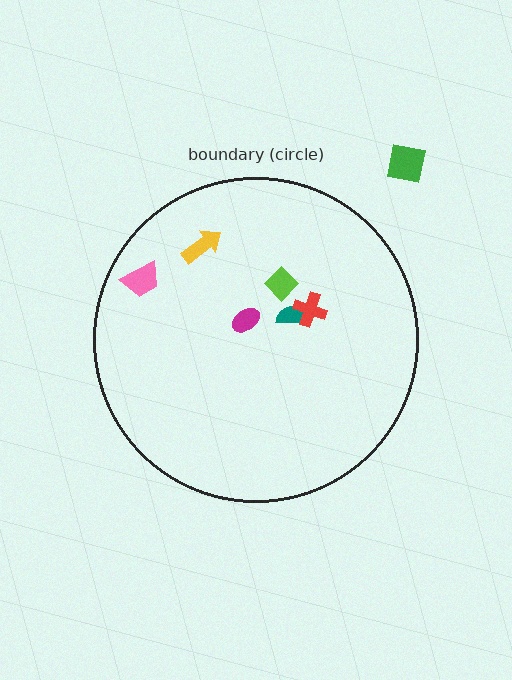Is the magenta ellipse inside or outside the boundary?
Inside.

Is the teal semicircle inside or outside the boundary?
Inside.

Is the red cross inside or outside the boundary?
Inside.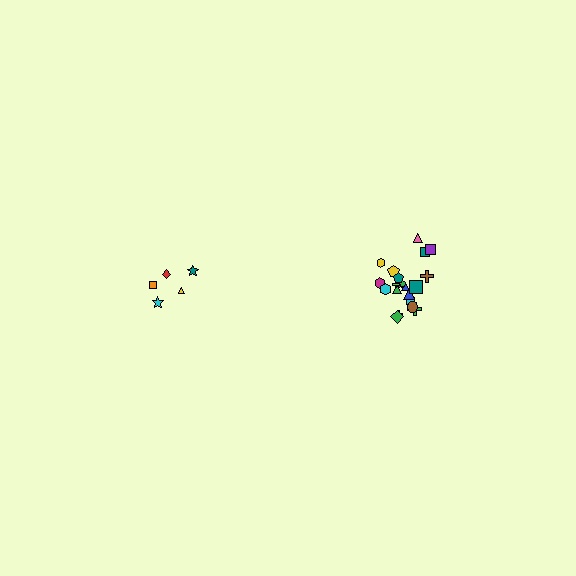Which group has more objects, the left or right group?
The right group.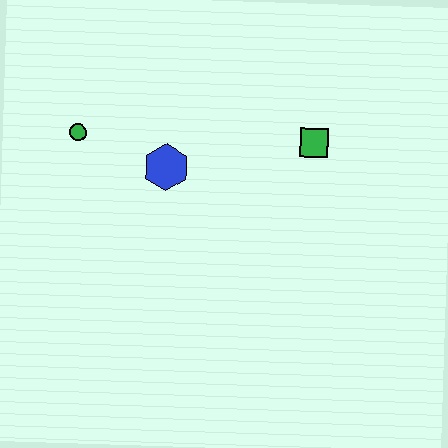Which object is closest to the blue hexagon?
The green circle is closest to the blue hexagon.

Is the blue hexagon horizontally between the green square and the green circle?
Yes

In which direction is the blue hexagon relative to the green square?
The blue hexagon is to the left of the green square.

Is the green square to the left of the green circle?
No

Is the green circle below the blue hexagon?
No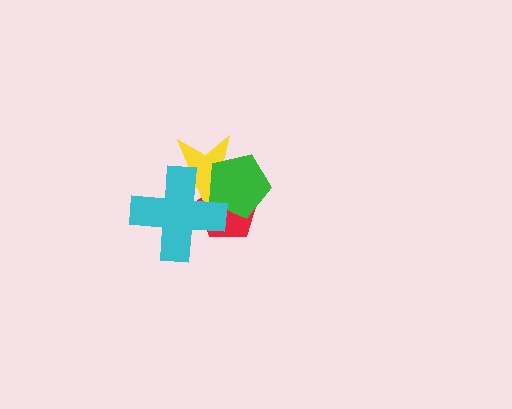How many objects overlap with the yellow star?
3 objects overlap with the yellow star.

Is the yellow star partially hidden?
Yes, it is partially covered by another shape.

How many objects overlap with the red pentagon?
3 objects overlap with the red pentagon.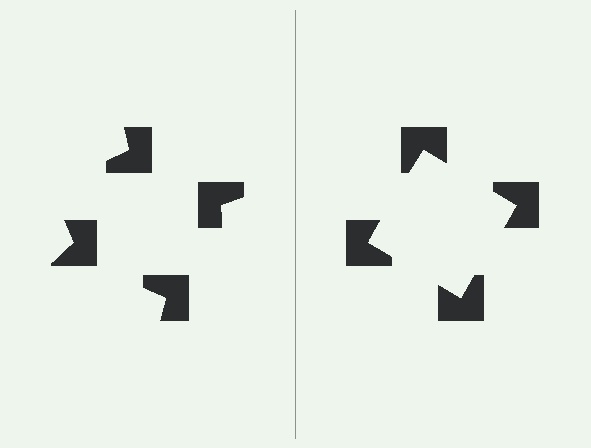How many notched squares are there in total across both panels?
8 — 4 on each side.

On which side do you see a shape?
An illusory square appears on the right side. On the left side the wedge cuts are rotated, so no coherent shape forms.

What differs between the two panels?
The notched squares are positioned identically on both sides; only the wedge orientations differ. On the right they align to a square; on the left they are misaligned.